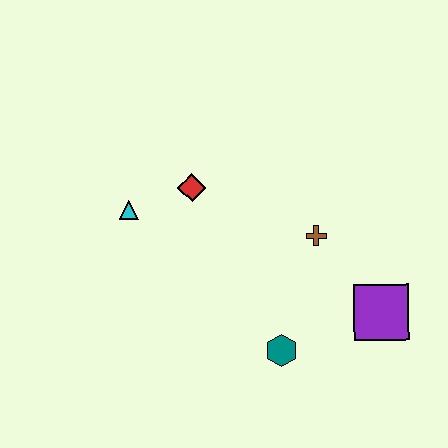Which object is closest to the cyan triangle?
The red diamond is closest to the cyan triangle.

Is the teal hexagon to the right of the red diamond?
Yes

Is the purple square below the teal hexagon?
No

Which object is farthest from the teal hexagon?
The cyan triangle is farthest from the teal hexagon.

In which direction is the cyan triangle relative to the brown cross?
The cyan triangle is to the left of the brown cross.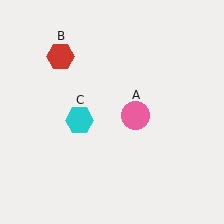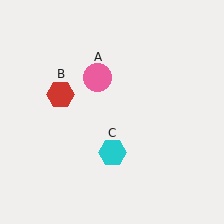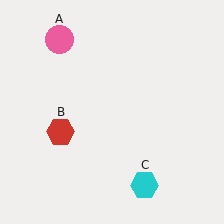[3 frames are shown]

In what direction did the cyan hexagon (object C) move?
The cyan hexagon (object C) moved down and to the right.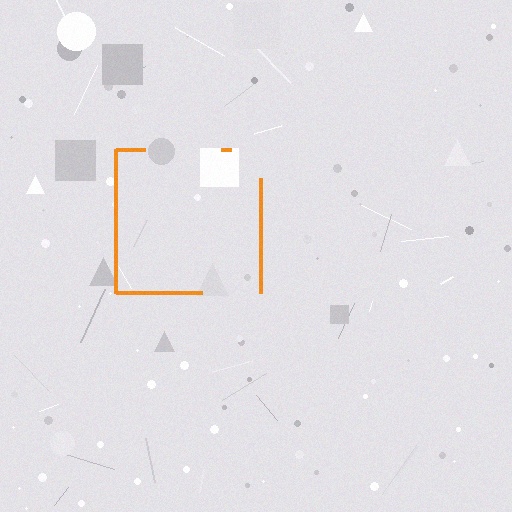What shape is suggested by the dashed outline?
The dashed outline suggests a square.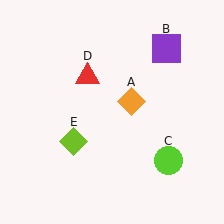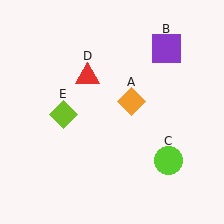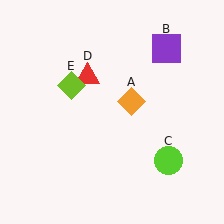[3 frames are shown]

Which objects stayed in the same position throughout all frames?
Orange diamond (object A) and purple square (object B) and lime circle (object C) and red triangle (object D) remained stationary.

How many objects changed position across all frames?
1 object changed position: lime diamond (object E).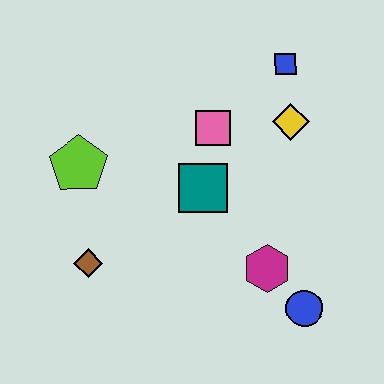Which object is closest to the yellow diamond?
The blue square is closest to the yellow diamond.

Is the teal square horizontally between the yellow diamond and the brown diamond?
Yes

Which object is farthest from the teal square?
The blue circle is farthest from the teal square.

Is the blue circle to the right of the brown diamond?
Yes